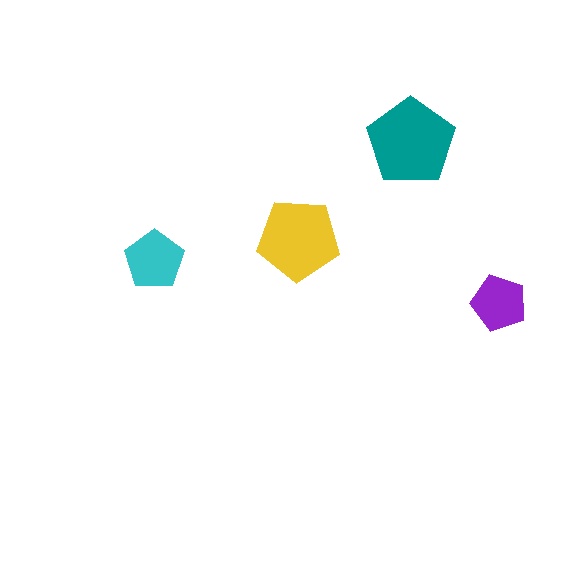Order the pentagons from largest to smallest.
the teal one, the yellow one, the cyan one, the purple one.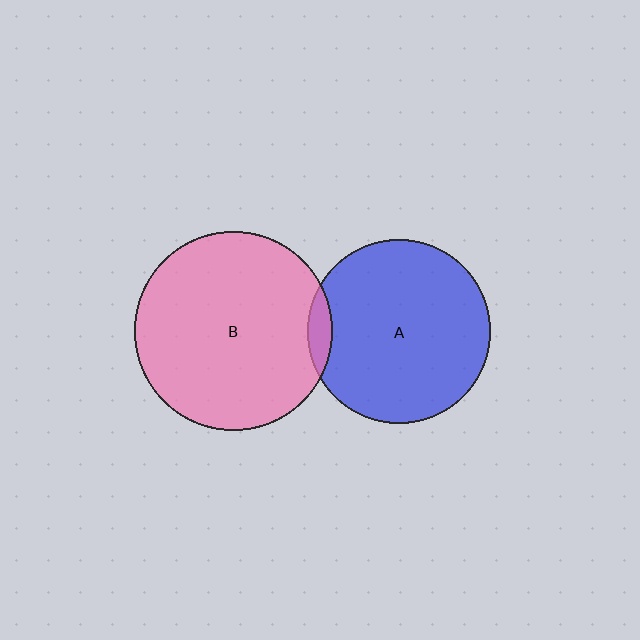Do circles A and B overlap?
Yes.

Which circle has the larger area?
Circle B (pink).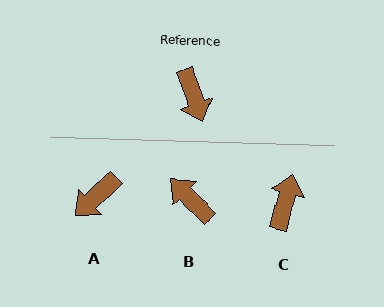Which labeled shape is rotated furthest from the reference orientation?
B, about 156 degrees away.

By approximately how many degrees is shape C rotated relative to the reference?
Approximately 145 degrees counter-clockwise.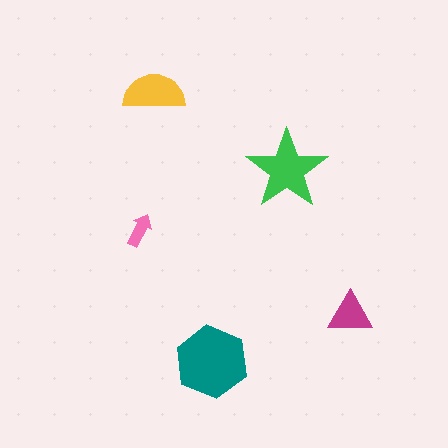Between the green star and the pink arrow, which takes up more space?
The green star.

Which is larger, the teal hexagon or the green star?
The teal hexagon.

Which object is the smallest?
The pink arrow.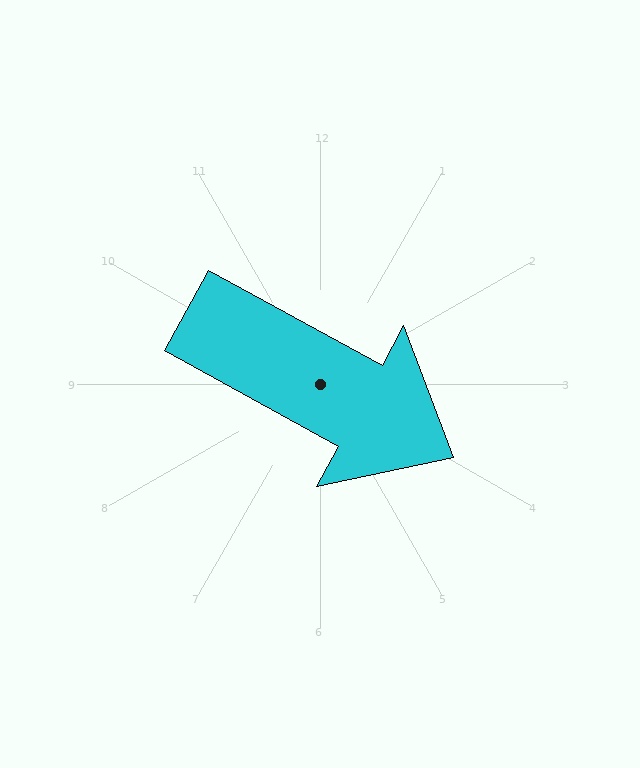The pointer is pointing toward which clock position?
Roughly 4 o'clock.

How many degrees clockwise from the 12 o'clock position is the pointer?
Approximately 119 degrees.